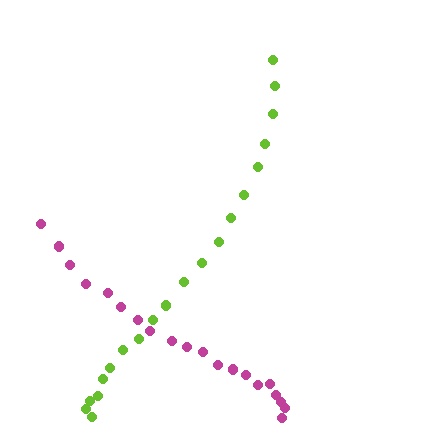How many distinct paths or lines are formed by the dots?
There are 2 distinct paths.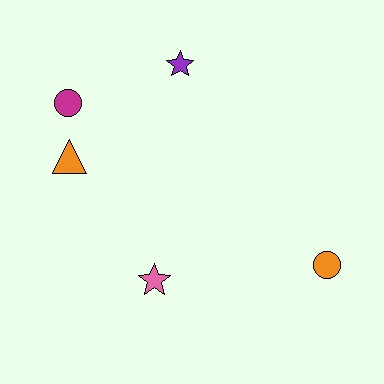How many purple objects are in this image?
There is 1 purple object.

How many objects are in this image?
There are 5 objects.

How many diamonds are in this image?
There are no diamonds.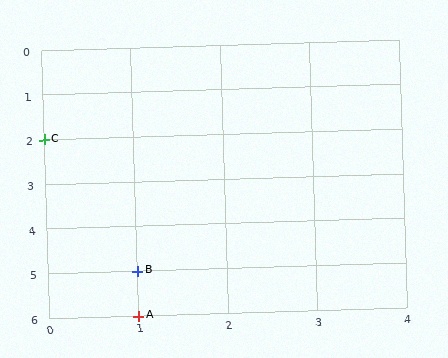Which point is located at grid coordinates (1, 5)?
Point B is at (1, 5).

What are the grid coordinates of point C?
Point C is at grid coordinates (0, 2).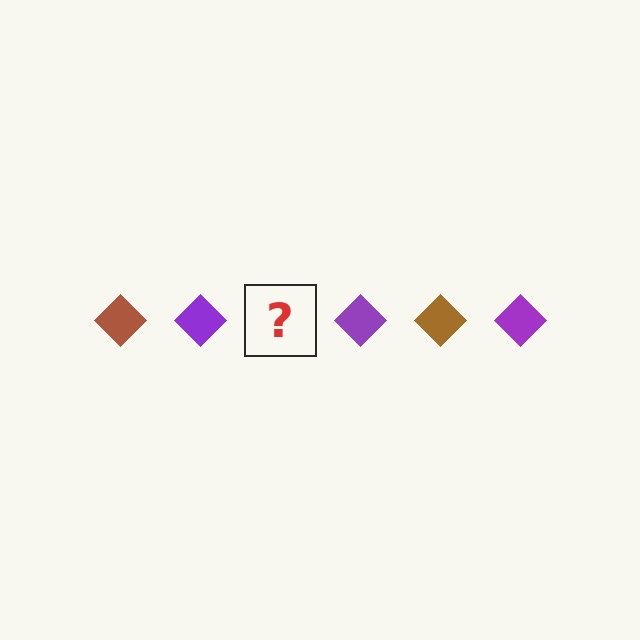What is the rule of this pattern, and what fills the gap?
The rule is that the pattern cycles through brown, purple diamonds. The gap should be filled with a brown diamond.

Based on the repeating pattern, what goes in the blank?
The blank should be a brown diamond.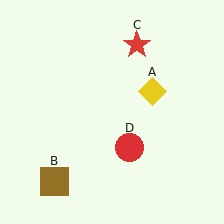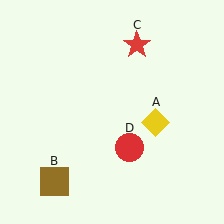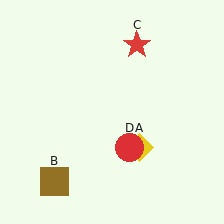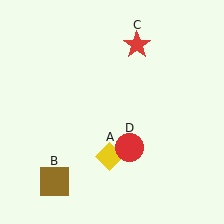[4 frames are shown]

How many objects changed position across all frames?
1 object changed position: yellow diamond (object A).